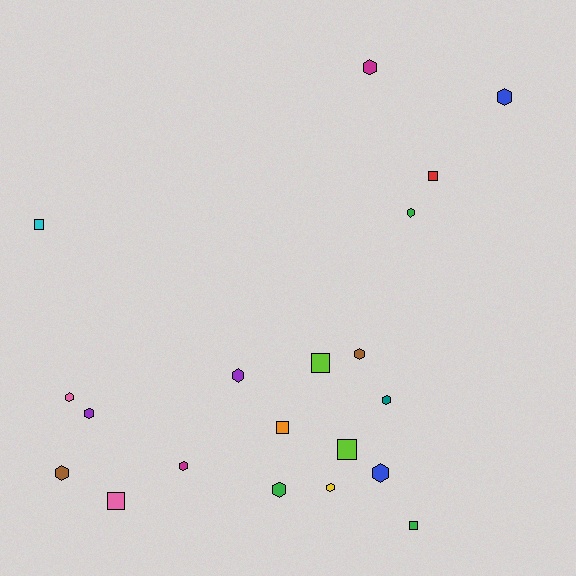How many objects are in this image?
There are 20 objects.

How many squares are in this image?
There are 7 squares.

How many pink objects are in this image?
There are 2 pink objects.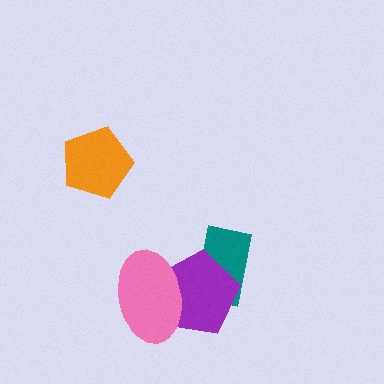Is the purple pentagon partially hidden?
Yes, it is partially covered by another shape.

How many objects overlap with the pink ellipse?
1 object overlaps with the pink ellipse.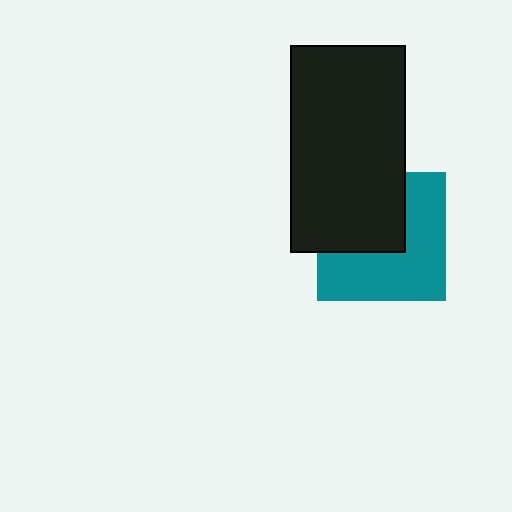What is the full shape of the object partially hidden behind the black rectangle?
The partially hidden object is a teal square.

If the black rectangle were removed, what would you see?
You would see the complete teal square.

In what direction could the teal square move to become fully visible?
The teal square could move toward the lower-right. That would shift it out from behind the black rectangle entirely.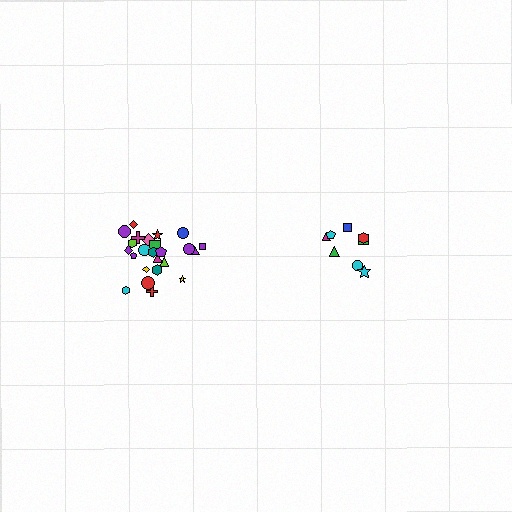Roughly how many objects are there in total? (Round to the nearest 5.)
Roughly 35 objects in total.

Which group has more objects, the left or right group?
The left group.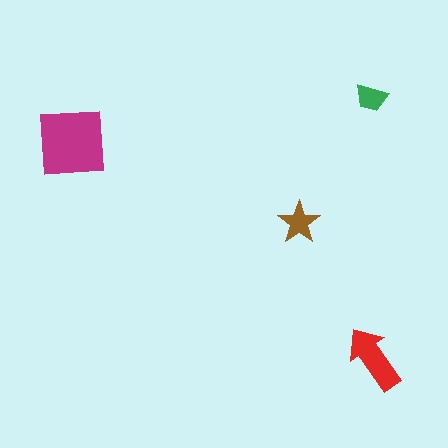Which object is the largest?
The magenta square.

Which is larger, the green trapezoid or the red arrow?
The red arrow.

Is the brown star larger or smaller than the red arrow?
Smaller.